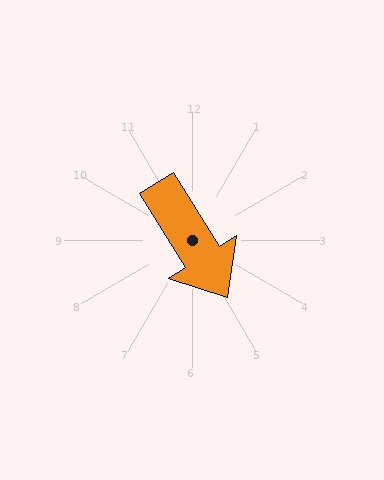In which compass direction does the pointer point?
Southeast.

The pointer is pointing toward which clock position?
Roughly 5 o'clock.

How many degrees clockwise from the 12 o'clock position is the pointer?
Approximately 148 degrees.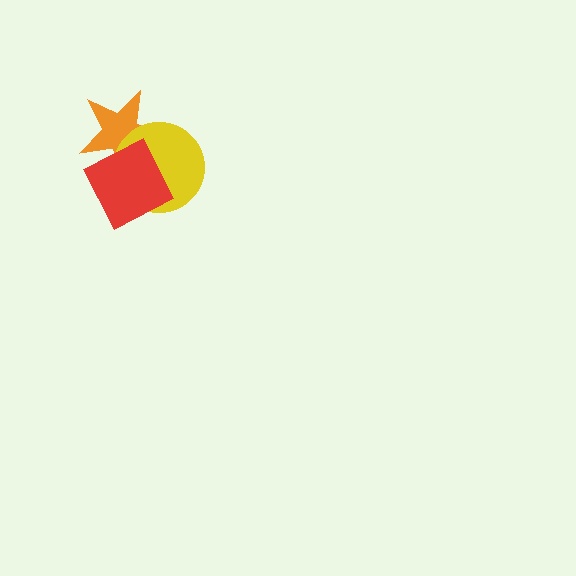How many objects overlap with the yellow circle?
2 objects overlap with the yellow circle.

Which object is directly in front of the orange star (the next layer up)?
The yellow circle is directly in front of the orange star.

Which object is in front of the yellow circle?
The red square is in front of the yellow circle.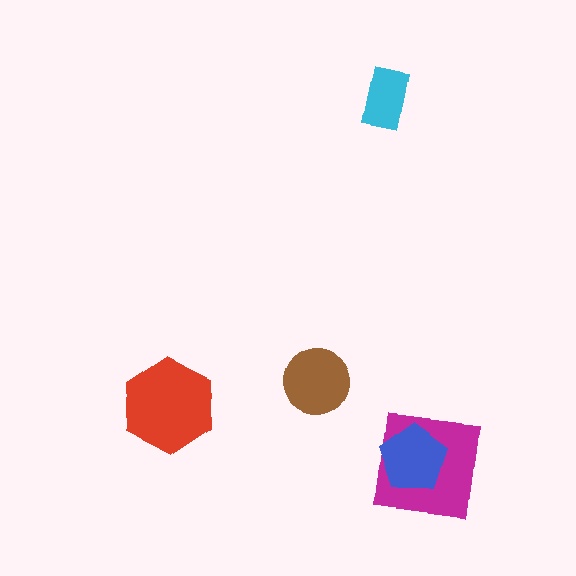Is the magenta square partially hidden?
Yes, it is partially covered by another shape.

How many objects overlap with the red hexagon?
0 objects overlap with the red hexagon.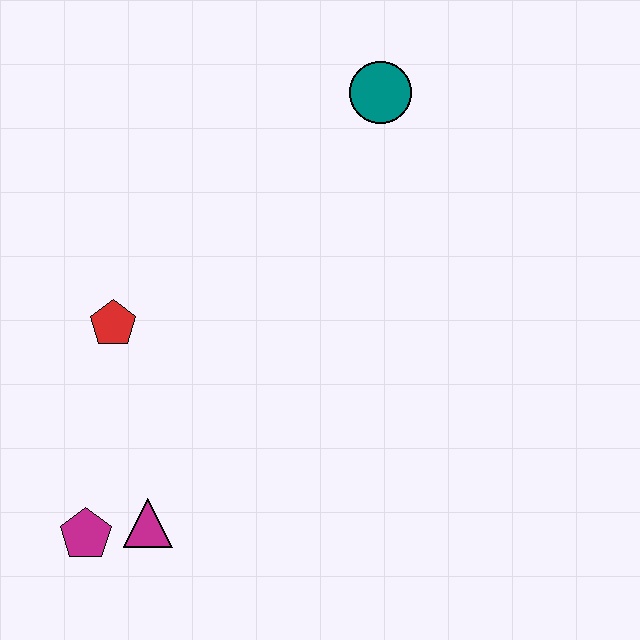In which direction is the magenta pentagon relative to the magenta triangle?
The magenta pentagon is to the left of the magenta triangle.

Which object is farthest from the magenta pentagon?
The teal circle is farthest from the magenta pentagon.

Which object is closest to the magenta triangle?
The magenta pentagon is closest to the magenta triangle.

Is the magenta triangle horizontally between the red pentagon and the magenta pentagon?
No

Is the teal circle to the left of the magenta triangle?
No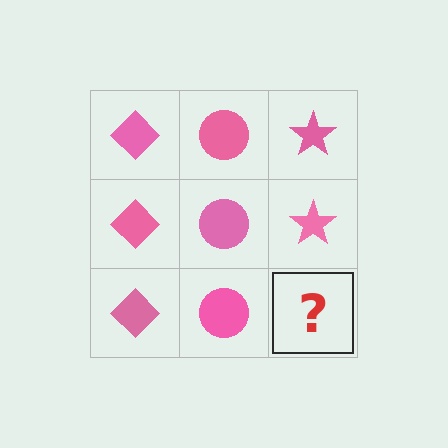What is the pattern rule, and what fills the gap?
The rule is that each column has a consistent shape. The gap should be filled with a pink star.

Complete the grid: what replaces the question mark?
The question mark should be replaced with a pink star.